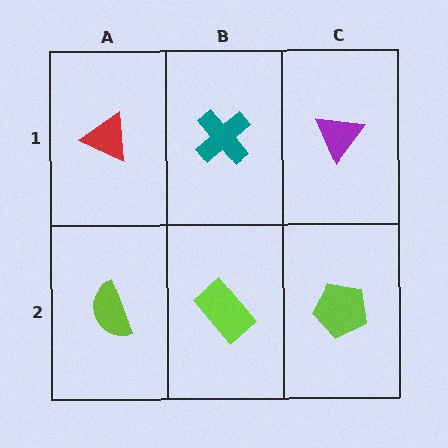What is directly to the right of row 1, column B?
A purple triangle.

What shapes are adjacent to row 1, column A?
A lime semicircle (row 2, column A), a teal cross (row 1, column B).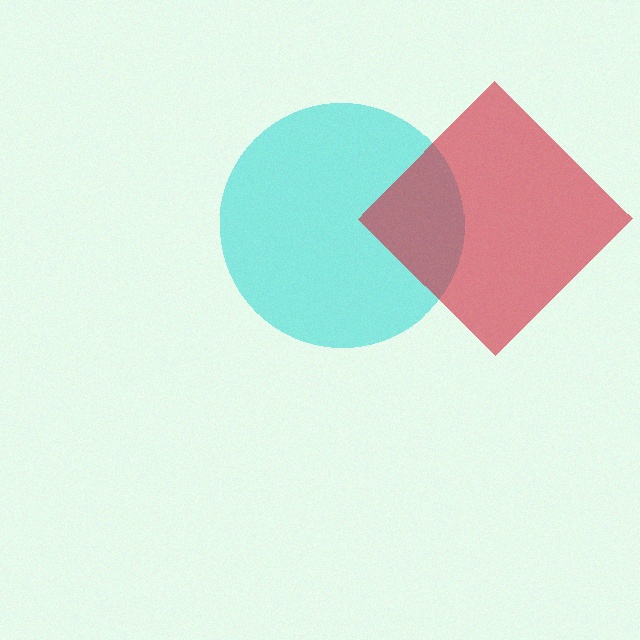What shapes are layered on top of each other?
The layered shapes are: a cyan circle, a red diamond.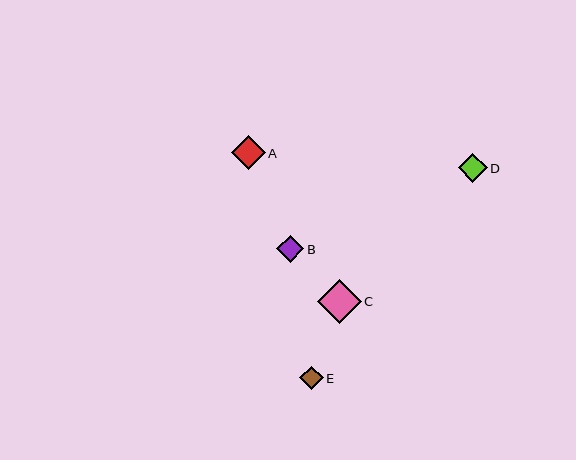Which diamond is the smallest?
Diamond E is the smallest with a size of approximately 24 pixels.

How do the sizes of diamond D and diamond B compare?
Diamond D and diamond B are approximately the same size.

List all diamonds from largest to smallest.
From largest to smallest: C, A, D, B, E.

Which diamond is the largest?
Diamond C is the largest with a size of approximately 44 pixels.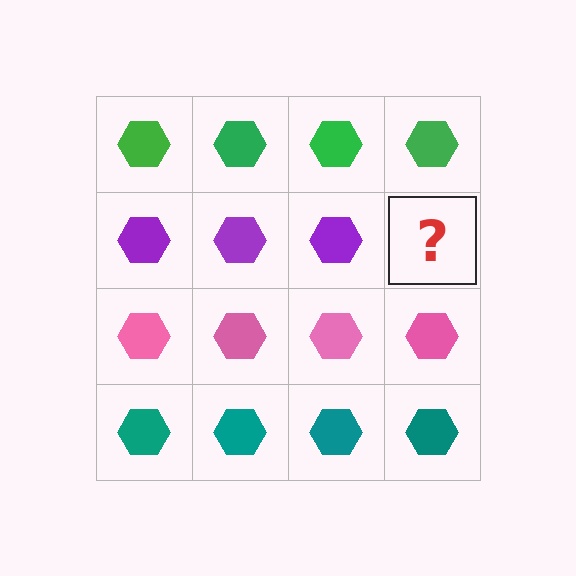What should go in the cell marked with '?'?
The missing cell should contain a purple hexagon.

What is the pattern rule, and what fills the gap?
The rule is that each row has a consistent color. The gap should be filled with a purple hexagon.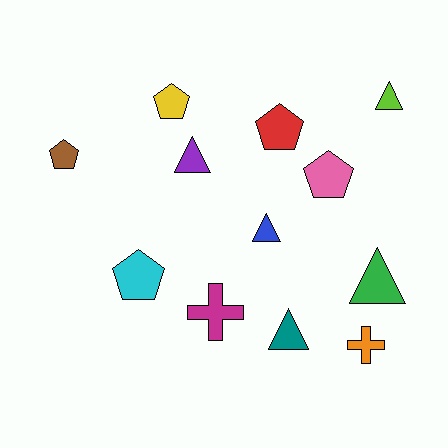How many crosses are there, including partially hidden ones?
There are 2 crosses.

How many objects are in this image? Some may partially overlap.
There are 12 objects.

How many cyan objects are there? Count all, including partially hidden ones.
There is 1 cyan object.